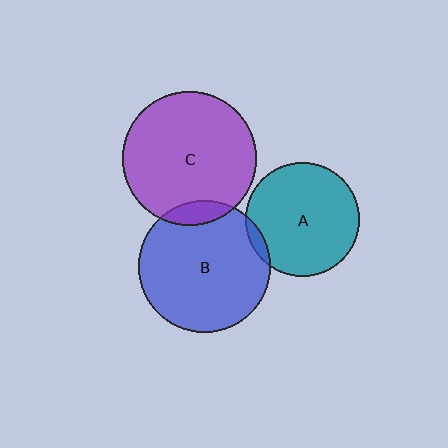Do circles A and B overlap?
Yes.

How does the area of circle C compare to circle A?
Approximately 1.4 times.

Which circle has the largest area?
Circle C (purple).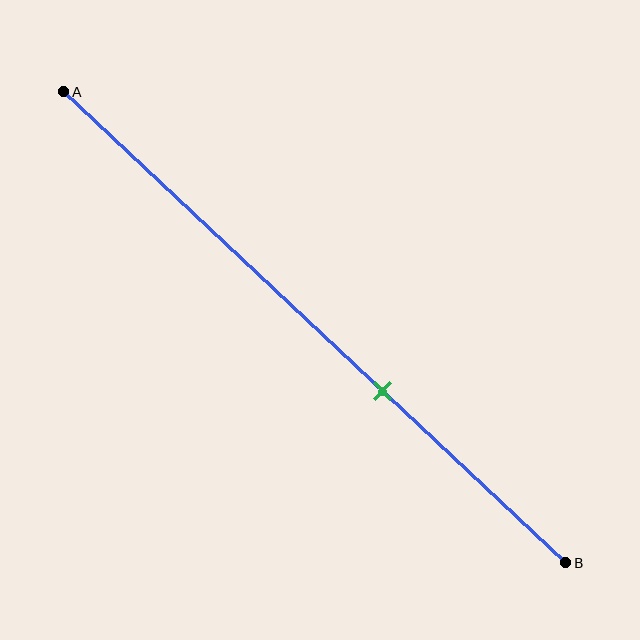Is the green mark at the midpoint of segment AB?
No, the mark is at about 65% from A, not at the 50% midpoint.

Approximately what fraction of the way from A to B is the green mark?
The green mark is approximately 65% of the way from A to B.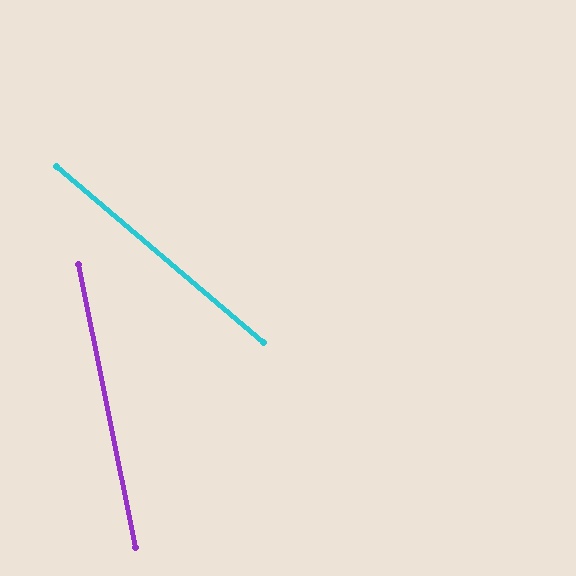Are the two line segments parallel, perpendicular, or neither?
Neither parallel nor perpendicular — they differ by about 38°.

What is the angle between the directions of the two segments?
Approximately 38 degrees.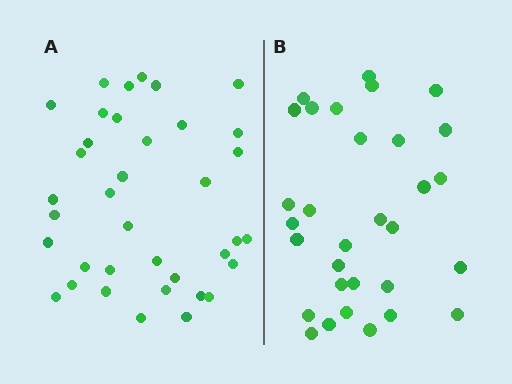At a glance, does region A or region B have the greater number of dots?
Region A (the left region) has more dots.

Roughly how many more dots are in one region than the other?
Region A has about 6 more dots than region B.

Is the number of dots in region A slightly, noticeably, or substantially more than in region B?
Region A has only slightly more — the two regions are fairly close. The ratio is roughly 1.2 to 1.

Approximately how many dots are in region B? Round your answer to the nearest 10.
About 30 dots. (The exact count is 31, which rounds to 30.)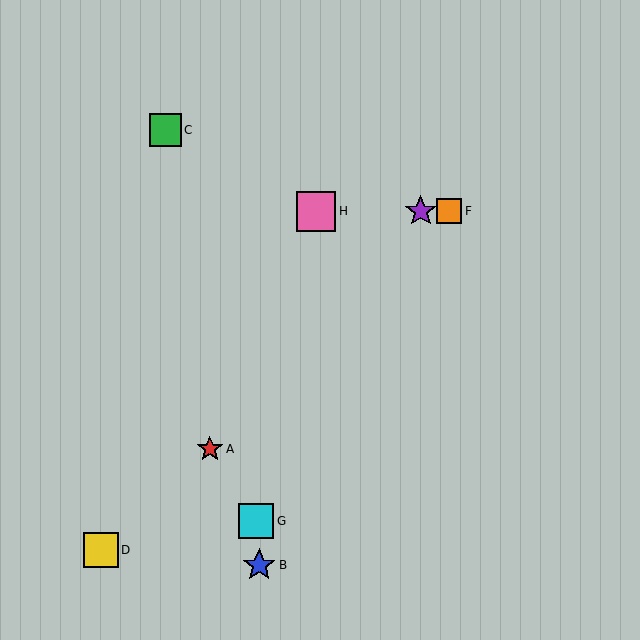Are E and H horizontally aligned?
Yes, both are at y≈211.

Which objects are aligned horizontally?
Objects E, F, H are aligned horizontally.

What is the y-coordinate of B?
Object B is at y≈565.